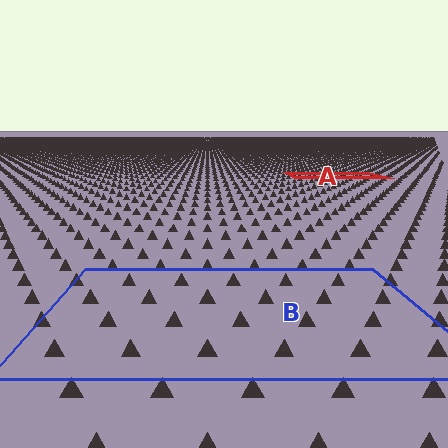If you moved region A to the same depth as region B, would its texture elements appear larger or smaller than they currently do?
They would appear larger. At a closer depth, the same texture elements are projected at a bigger on-screen size.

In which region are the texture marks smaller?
The texture marks are smaller in region A, because it is farther away.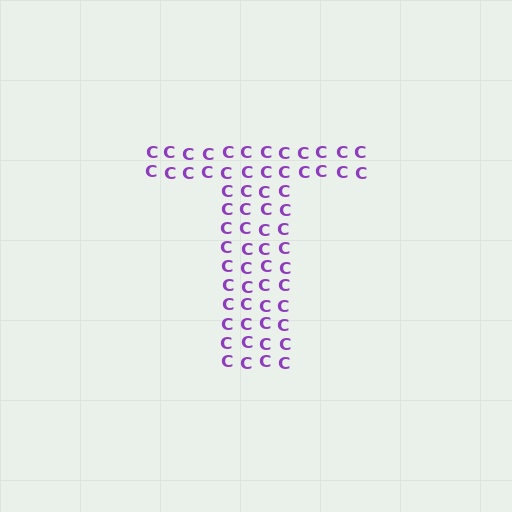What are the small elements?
The small elements are letter C's.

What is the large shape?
The large shape is the letter T.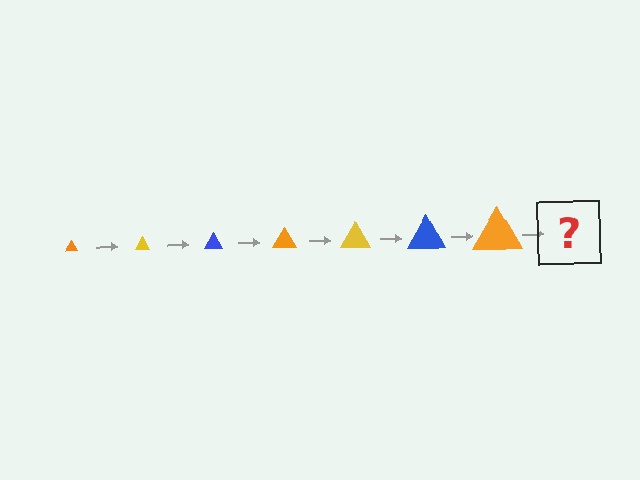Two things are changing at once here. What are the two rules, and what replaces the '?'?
The two rules are that the triangle grows larger each step and the color cycles through orange, yellow, and blue. The '?' should be a yellow triangle, larger than the previous one.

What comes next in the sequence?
The next element should be a yellow triangle, larger than the previous one.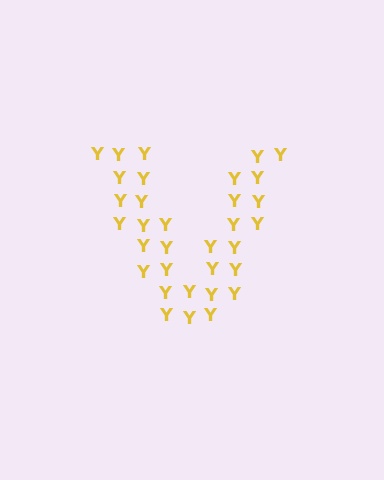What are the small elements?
The small elements are letter Y's.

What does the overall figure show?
The overall figure shows the letter V.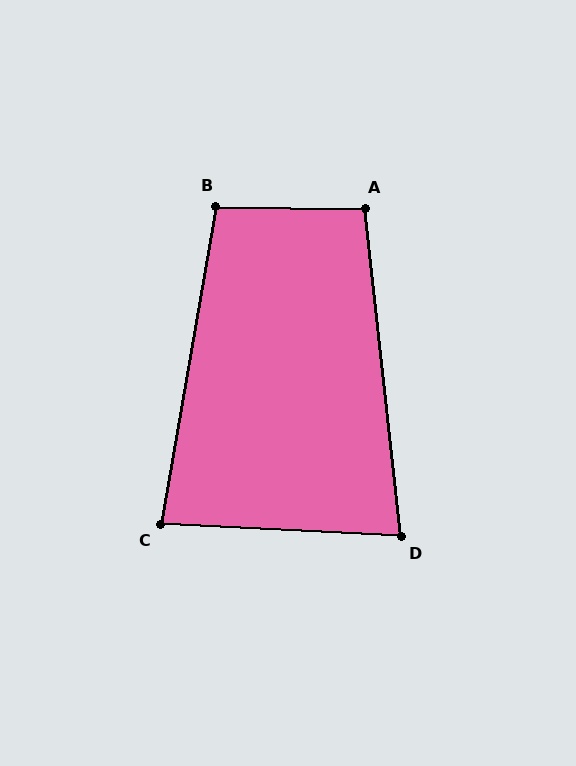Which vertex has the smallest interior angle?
D, at approximately 81 degrees.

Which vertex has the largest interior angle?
B, at approximately 99 degrees.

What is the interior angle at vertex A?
Approximately 97 degrees (obtuse).